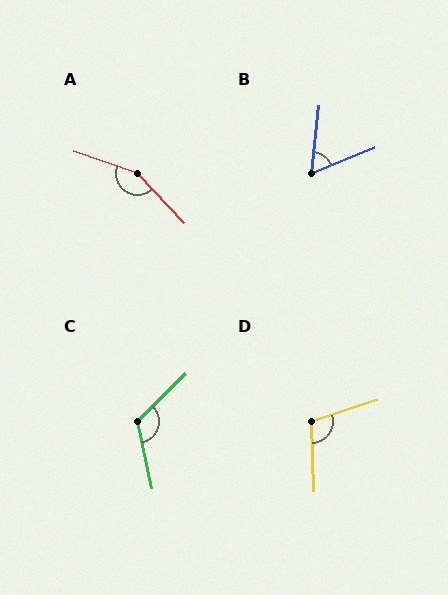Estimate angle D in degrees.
Approximately 106 degrees.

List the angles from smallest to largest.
B (62°), D (106°), C (122°), A (153°).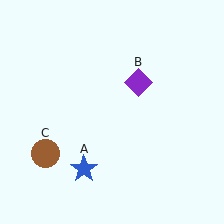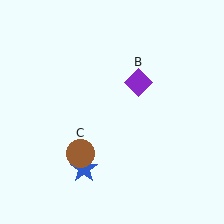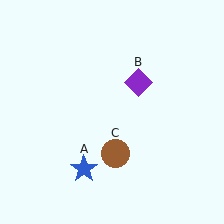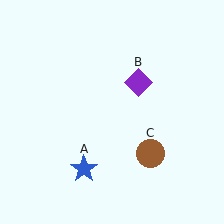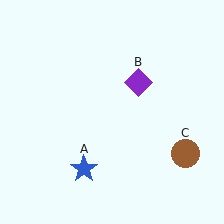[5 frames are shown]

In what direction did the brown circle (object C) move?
The brown circle (object C) moved right.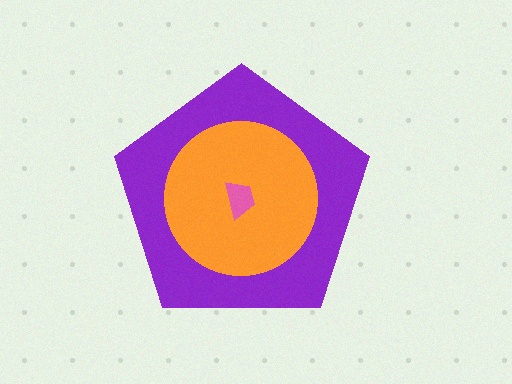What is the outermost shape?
The purple pentagon.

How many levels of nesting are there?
3.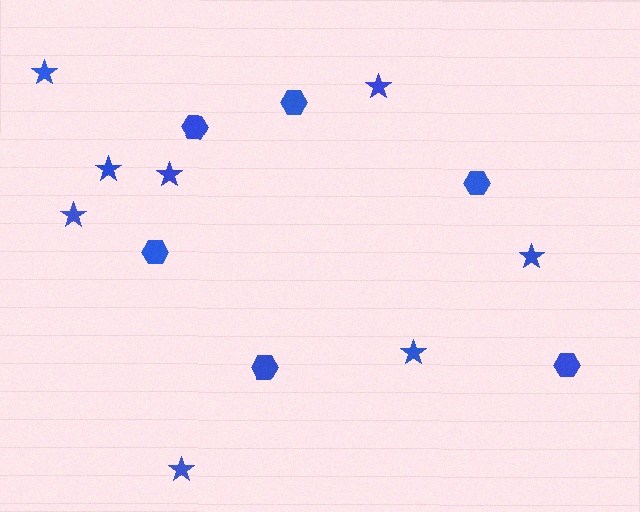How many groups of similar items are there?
There are 2 groups: one group of hexagons (6) and one group of stars (8).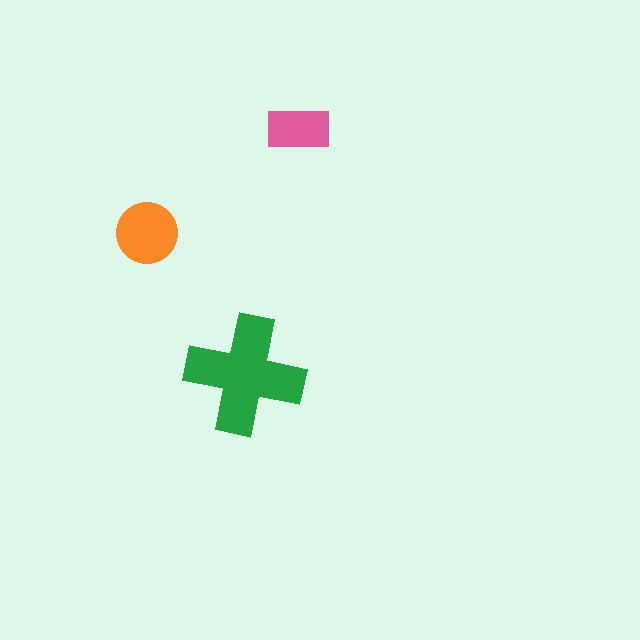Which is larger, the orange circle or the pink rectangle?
The orange circle.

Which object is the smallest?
The pink rectangle.